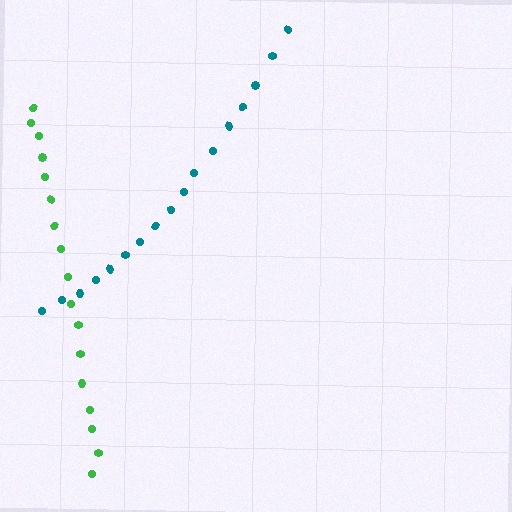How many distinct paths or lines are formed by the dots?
There are 2 distinct paths.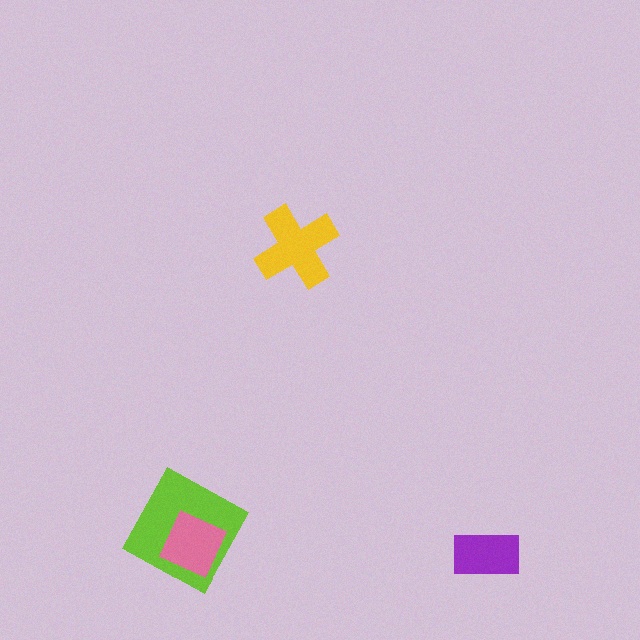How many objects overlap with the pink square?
1 object overlaps with the pink square.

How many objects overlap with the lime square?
1 object overlaps with the lime square.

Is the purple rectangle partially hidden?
No, no other shape covers it.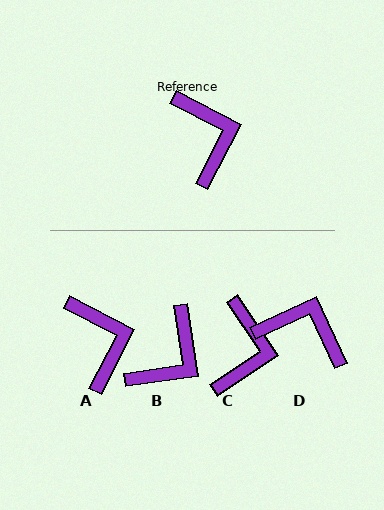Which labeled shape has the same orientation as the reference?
A.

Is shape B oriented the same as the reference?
No, it is off by about 54 degrees.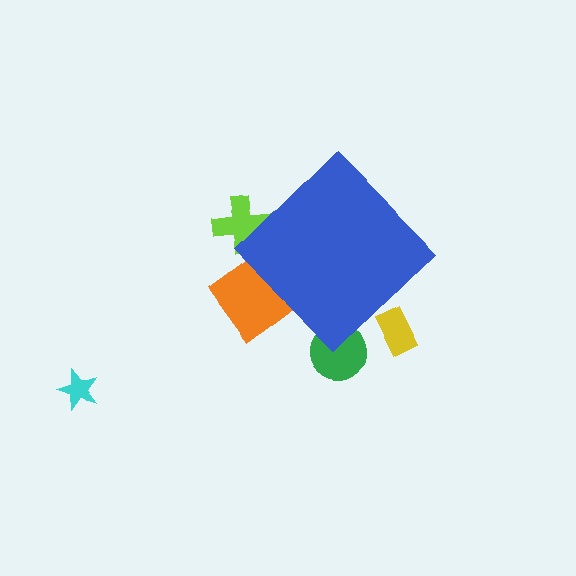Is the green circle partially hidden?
Yes, the green circle is partially hidden behind the blue diamond.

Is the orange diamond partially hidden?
Yes, the orange diamond is partially hidden behind the blue diamond.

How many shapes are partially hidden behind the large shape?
4 shapes are partially hidden.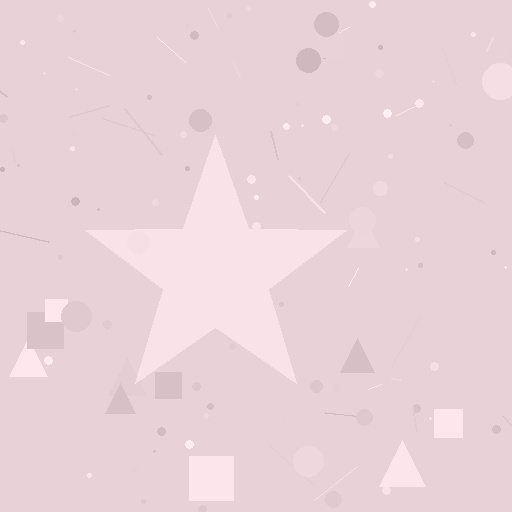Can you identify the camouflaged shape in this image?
The camouflaged shape is a star.